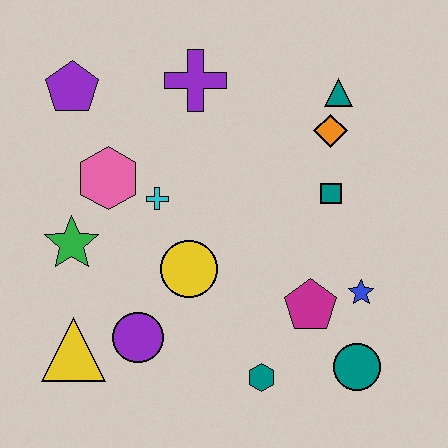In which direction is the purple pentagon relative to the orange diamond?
The purple pentagon is to the left of the orange diamond.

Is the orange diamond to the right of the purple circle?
Yes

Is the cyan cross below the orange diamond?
Yes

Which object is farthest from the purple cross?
The teal circle is farthest from the purple cross.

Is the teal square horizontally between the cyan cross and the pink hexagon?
No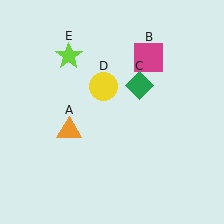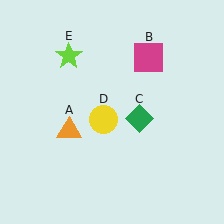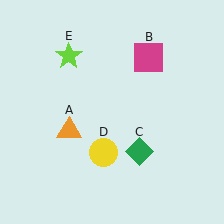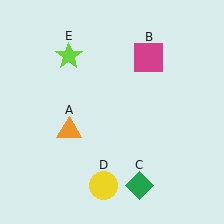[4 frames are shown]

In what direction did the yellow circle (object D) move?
The yellow circle (object D) moved down.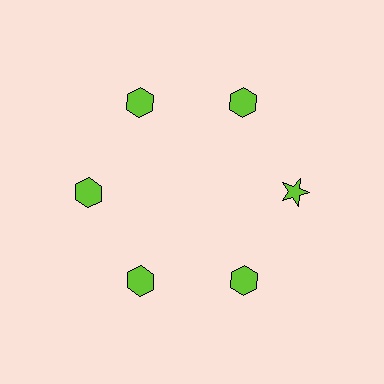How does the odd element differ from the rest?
It has a different shape: star instead of hexagon.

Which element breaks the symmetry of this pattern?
The lime star at roughly the 3 o'clock position breaks the symmetry. All other shapes are lime hexagons.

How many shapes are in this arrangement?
There are 6 shapes arranged in a ring pattern.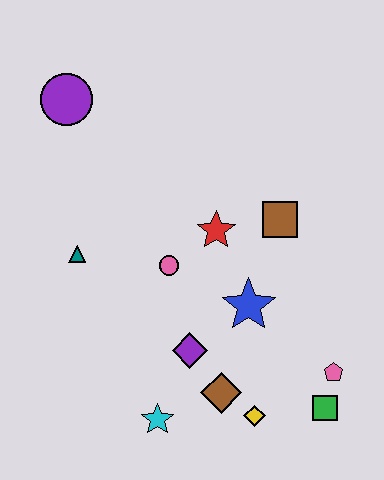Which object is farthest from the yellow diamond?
The purple circle is farthest from the yellow diamond.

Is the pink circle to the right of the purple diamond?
No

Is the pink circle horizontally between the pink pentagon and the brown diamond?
No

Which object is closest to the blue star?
The purple diamond is closest to the blue star.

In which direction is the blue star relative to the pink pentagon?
The blue star is to the left of the pink pentagon.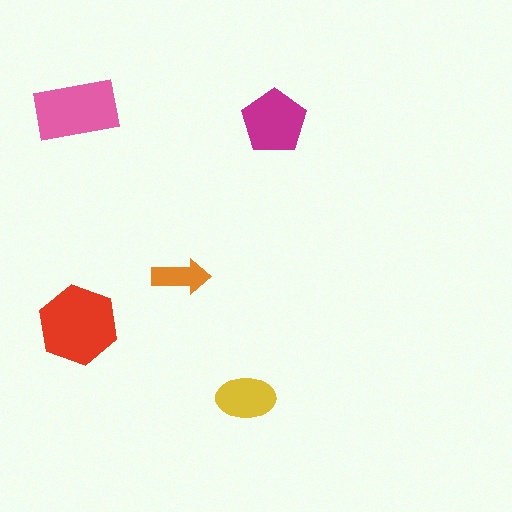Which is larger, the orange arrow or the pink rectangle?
The pink rectangle.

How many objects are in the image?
There are 5 objects in the image.